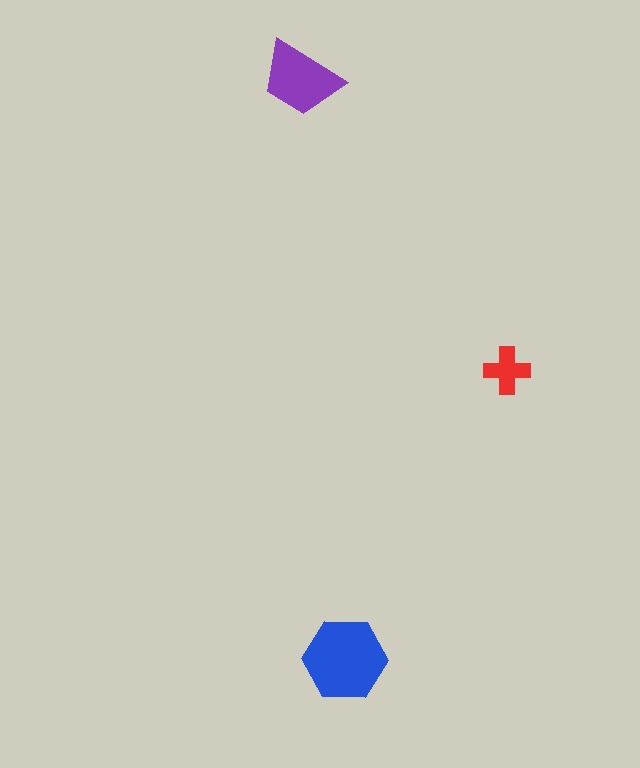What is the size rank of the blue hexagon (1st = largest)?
1st.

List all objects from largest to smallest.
The blue hexagon, the purple trapezoid, the red cross.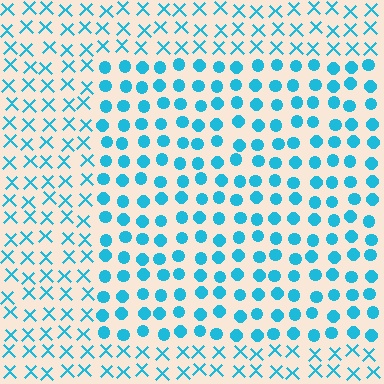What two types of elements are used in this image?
The image uses circles inside the rectangle region and X marks outside it.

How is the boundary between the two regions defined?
The boundary is defined by a change in element shape: circles inside vs. X marks outside. All elements share the same color and spacing.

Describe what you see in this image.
The image is filled with small cyan elements arranged in a uniform grid. A rectangle-shaped region contains circles, while the surrounding area contains X marks. The boundary is defined purely by the change in element shape.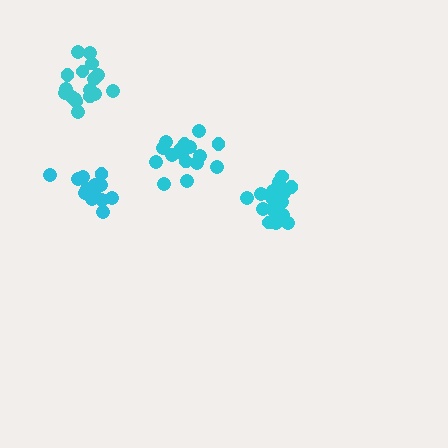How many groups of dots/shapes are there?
There are 4 groups.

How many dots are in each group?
Group 1: 18 dots, Group 2: 14 dots, Group 3: 17 dots, Group 4: 16 dots (65 total).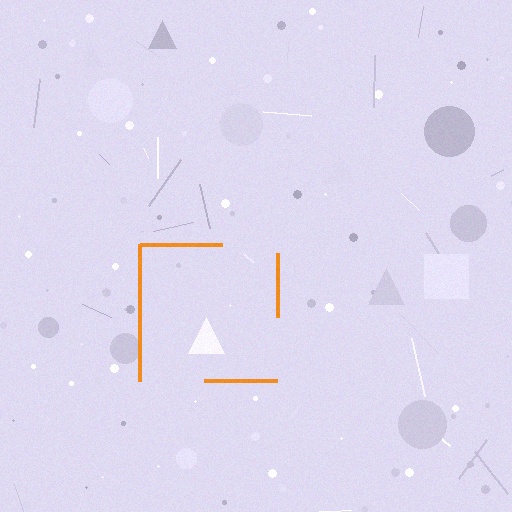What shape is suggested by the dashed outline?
The dashed outline suggests a square.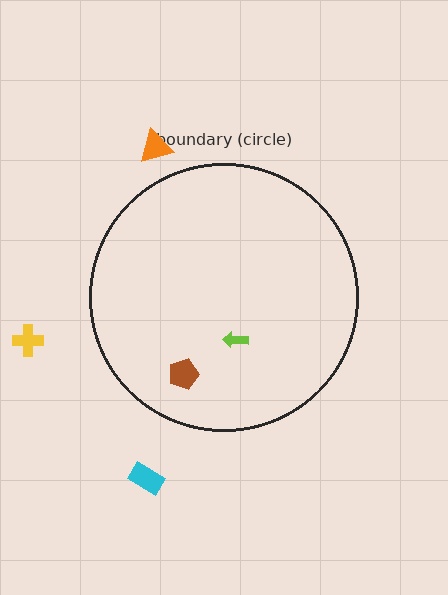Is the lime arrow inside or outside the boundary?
Inside.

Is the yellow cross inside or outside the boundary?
Outside.